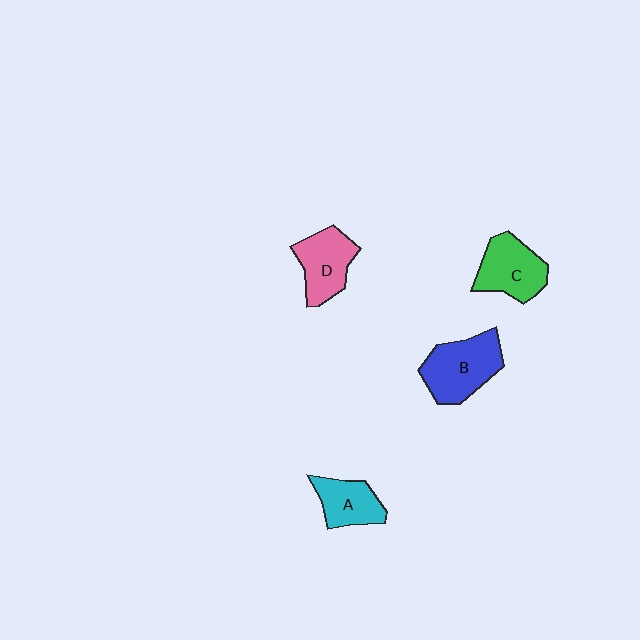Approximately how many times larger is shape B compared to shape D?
Approximately 1.2 times.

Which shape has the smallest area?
Shape A (cyan).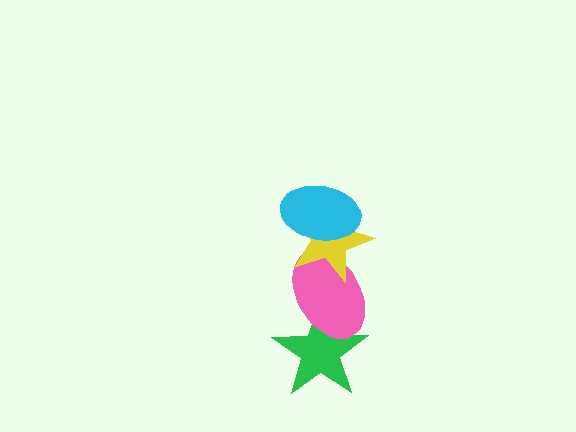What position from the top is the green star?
The green star is 4th from the top.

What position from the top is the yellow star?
The yellow star is 2nd from the top.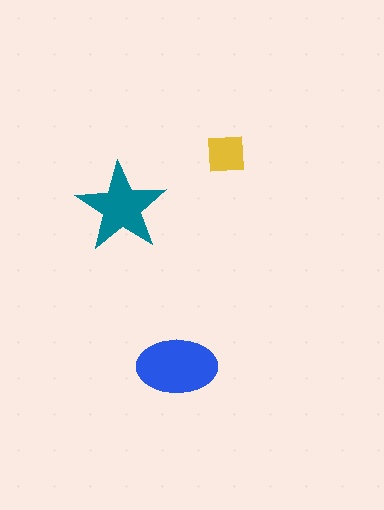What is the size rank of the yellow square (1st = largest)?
3rd.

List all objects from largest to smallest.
The blue ellipse, the teal star, the yellow square.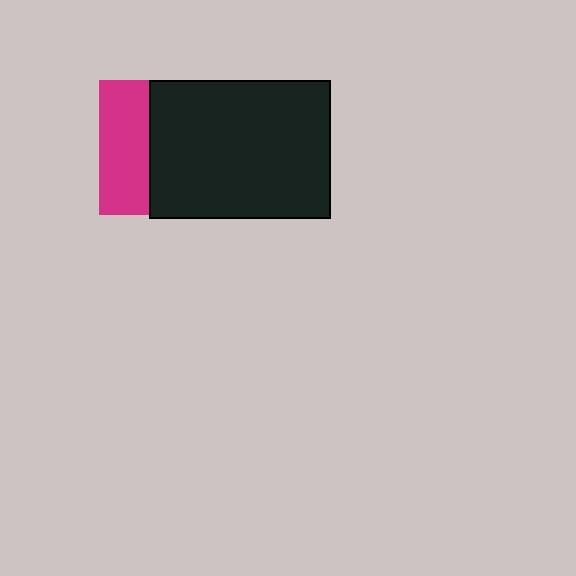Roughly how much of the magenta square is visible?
A small part of it is visible (roughly 37%).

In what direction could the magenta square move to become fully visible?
The magenta square could move left. That would shift it out from behind the black rectangle entirely.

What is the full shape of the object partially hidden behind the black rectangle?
The partially hidden object is a magenta square.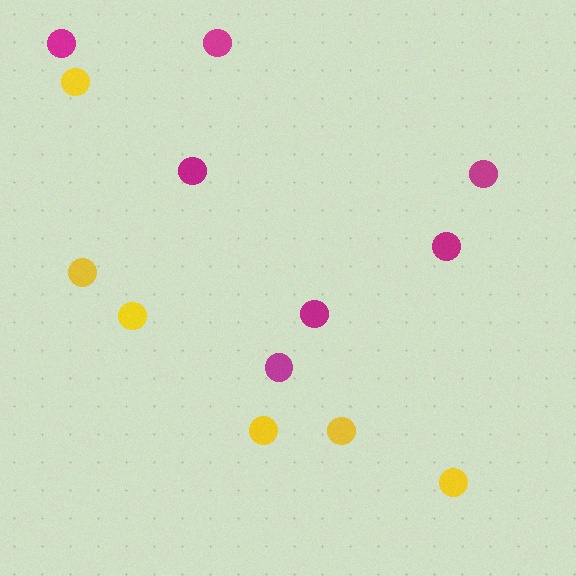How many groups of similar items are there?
There are 2 groups: one group of yellow circles (6) and one group of magenta circles (7).